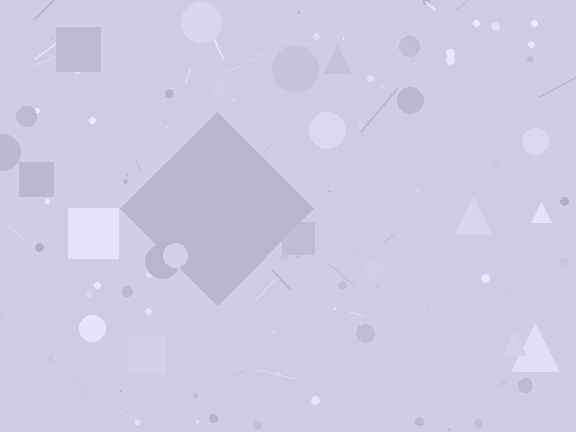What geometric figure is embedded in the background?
A diamond is embedded in the background.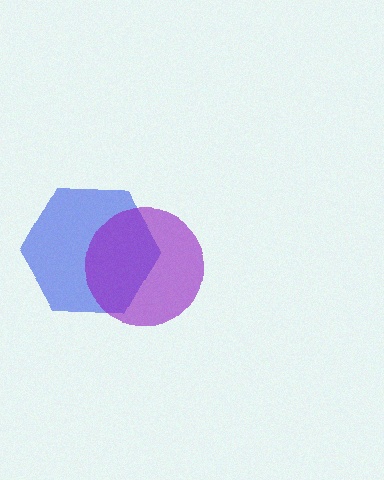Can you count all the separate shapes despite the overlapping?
Yes, there are 2 separate shapes.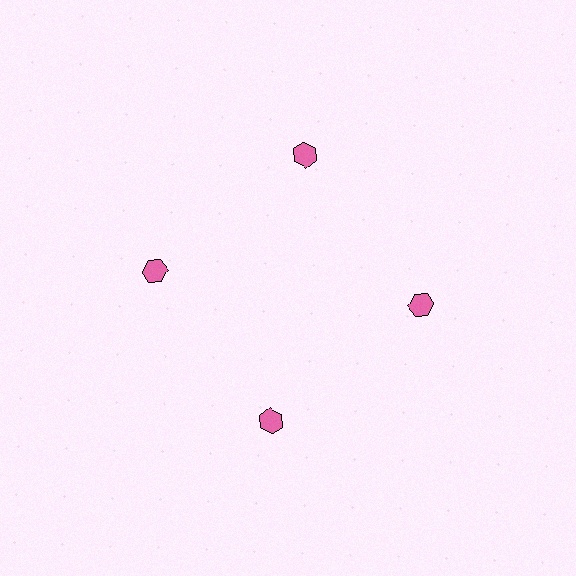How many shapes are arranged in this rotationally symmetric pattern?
There are 4 shapes, arranged in 4 groups of 1.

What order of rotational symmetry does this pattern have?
This pattern has 4-fold rotational symmetry.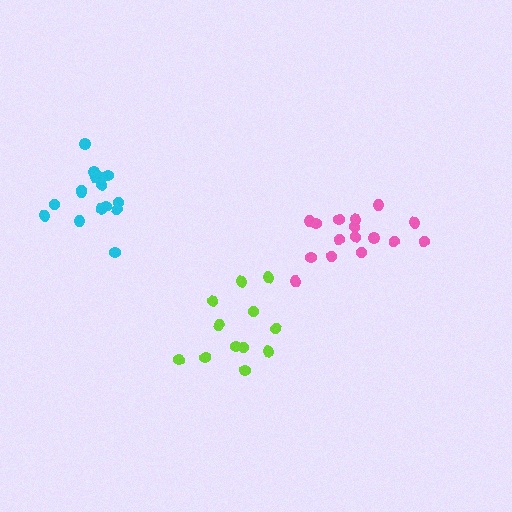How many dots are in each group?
Group 1: 12 dots, Group 2: 16 dots, Group 3: 16 dots (44 total).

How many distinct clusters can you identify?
There are 3 distinct clusters.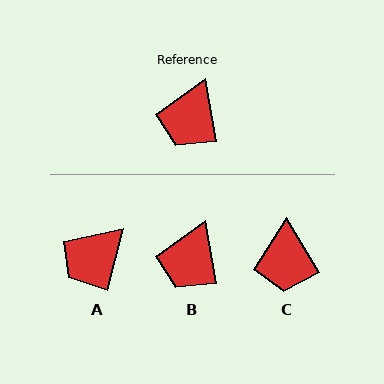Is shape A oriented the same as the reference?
No, it is off by about 24 degrees.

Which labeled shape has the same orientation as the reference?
B.